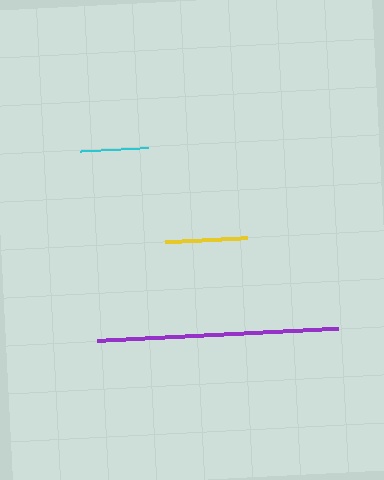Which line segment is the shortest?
The cyan line is the shortest at approximately 68 pixels.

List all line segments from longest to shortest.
From longest to shortest: purple, yellow, cyan.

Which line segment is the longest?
The purple line is the longest at approximately 241 pixels.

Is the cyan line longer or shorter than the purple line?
The purple line is longer than the cyan line.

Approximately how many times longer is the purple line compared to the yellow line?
The purple line is approximately 2.9 times the length of the yellow line.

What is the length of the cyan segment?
The cyan segment is approximately 68 pixels long.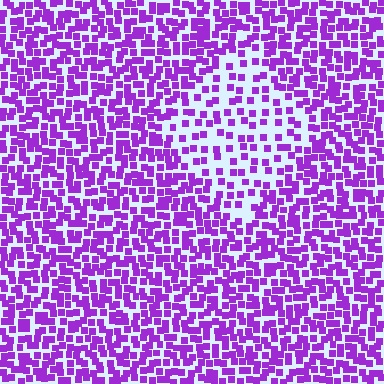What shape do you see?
I see a diamond.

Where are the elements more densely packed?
The elements are more densely packed outside the diamond boundary.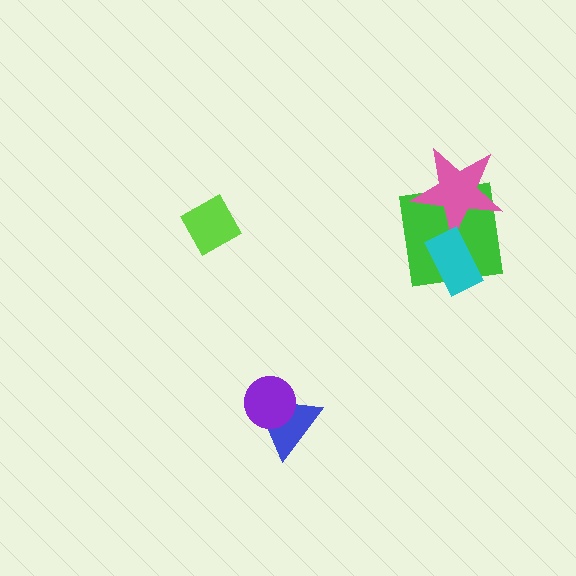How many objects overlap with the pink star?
2 objects overlap with the pink star.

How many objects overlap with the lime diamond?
0 objects overlap with the lime diamond.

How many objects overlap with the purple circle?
1 object overlaps with the purple circle.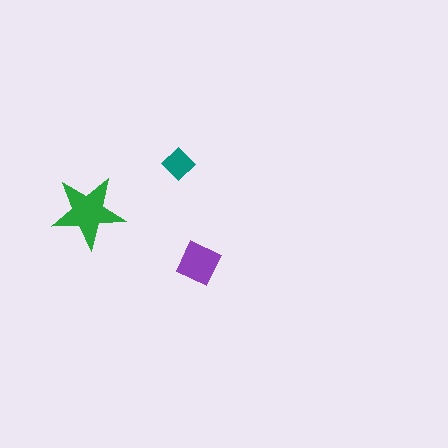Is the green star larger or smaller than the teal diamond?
Larger.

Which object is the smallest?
The teal diamond.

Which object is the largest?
The green star.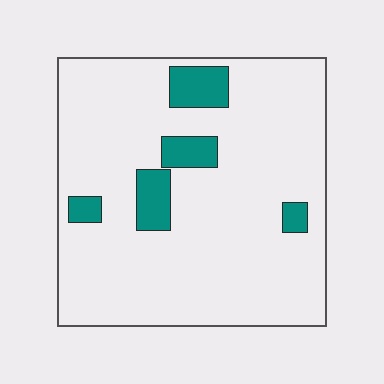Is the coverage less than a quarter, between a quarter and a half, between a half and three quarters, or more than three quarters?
Less than a quarter.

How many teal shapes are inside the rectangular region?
5.